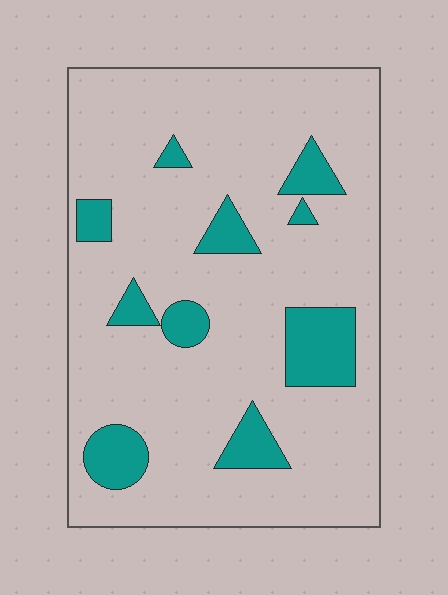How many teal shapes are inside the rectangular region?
10.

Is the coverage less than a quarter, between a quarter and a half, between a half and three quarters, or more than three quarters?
Less than a quarter.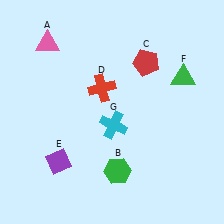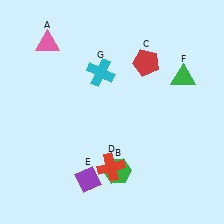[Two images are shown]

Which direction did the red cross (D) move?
The red cross (D) moved down.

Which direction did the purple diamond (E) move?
The purple diamond (E) moved right.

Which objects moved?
The objects that moved are: the red cross (D), the purple diamond (E), the cyan cross (G).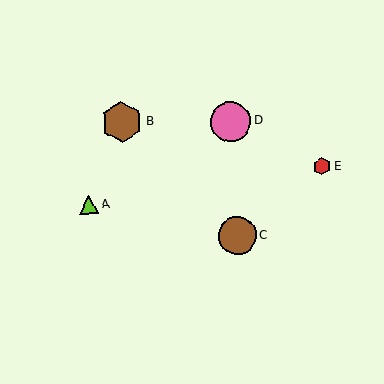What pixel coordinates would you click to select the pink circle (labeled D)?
Click at (230, 121) to select the pink circle D.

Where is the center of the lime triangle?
The center of the lime triangle is at (89, 205).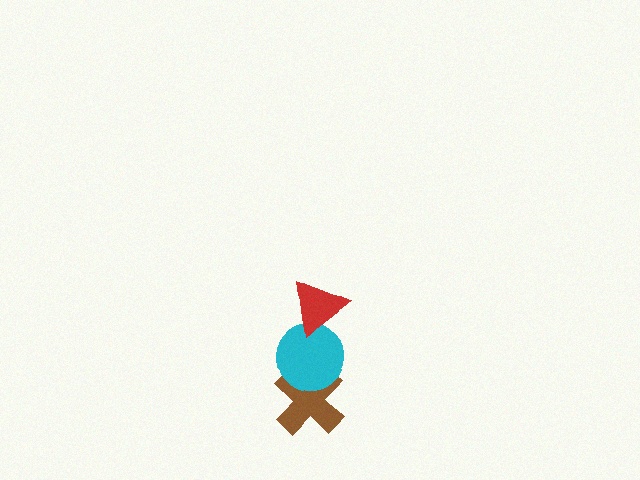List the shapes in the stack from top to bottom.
From top to bottom: the red triangle, the cyan circle, the brown cross.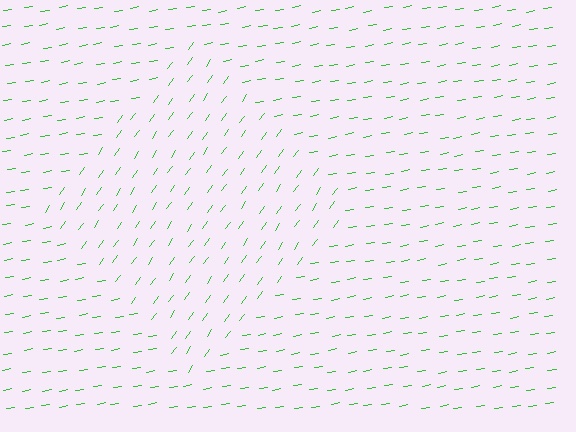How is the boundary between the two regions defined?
The boundary is defined purely by a change in line orientation (approximately 45 degrees difference). All lines are the same color and thickness.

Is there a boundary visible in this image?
Yes, there is a texture boundary formed by a change in line orientation.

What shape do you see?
I see a diamond.